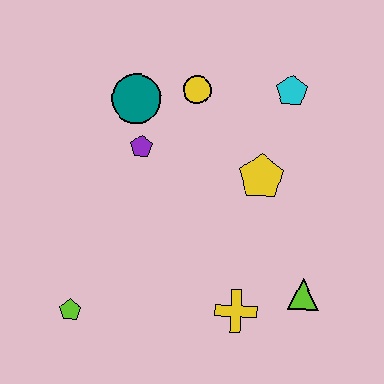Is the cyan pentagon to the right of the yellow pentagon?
Yes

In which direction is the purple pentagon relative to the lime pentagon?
The purple pentagon is above the lime pentagon.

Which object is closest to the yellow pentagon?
The cyan pentagon is closest to the yellow pentagon.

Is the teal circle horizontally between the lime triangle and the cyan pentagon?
No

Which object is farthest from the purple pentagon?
The lime triangle is farthest from the purple pentagon.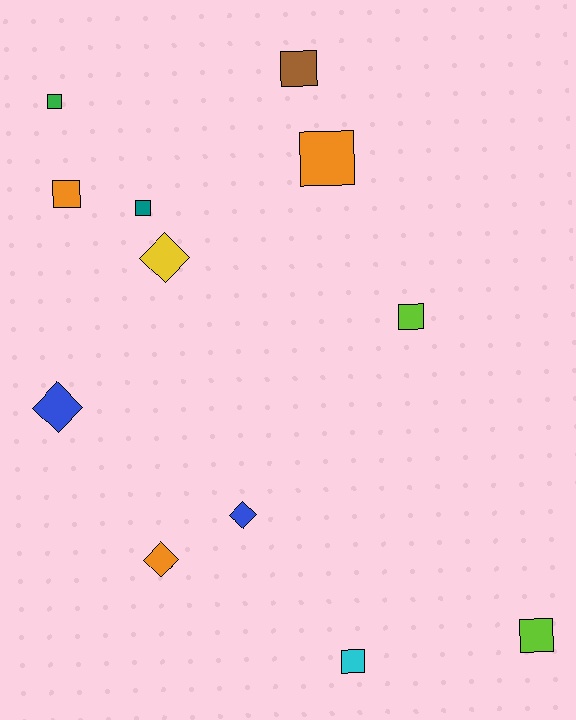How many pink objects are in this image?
There are no pink objects.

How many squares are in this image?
There are 8 squares.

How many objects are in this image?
There are 12 objects.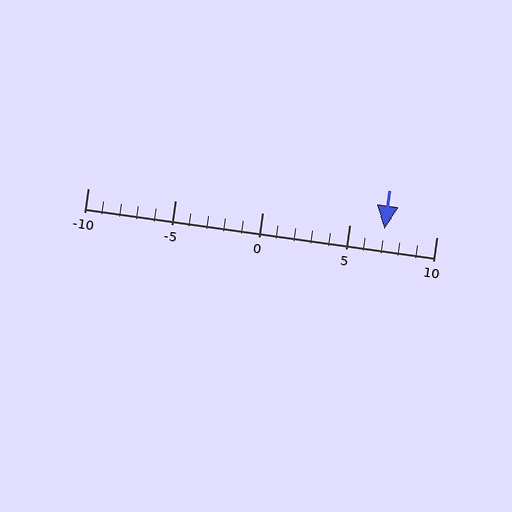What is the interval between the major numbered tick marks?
The major tick marks are spaced 5 units apart.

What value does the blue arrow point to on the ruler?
The blue arrow points to approximately 7.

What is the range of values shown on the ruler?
The ruler shows values from -10 to 10.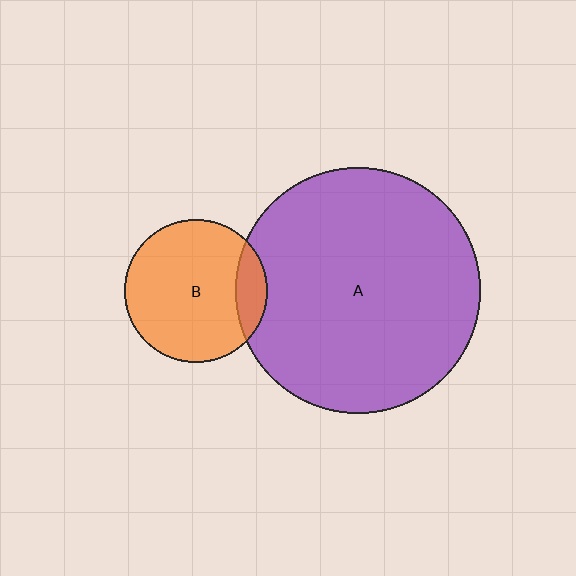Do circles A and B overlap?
Yes.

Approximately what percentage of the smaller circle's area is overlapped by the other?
Approximately 15%.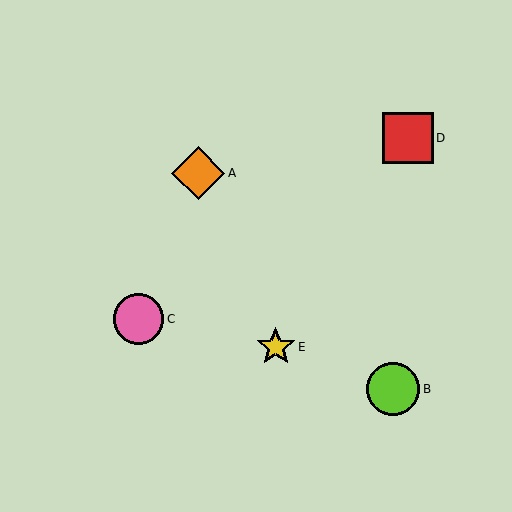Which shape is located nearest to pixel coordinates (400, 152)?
The red square (labeled D) at (408, 138) is nearest to that location.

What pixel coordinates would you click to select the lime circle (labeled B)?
Click at (393, 389) to select the lime circle B.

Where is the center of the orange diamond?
The center of the orange diamond is at (198, 173).